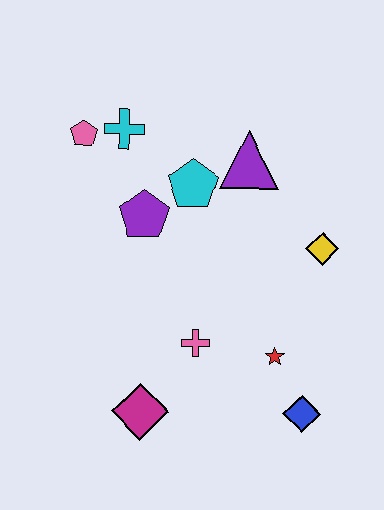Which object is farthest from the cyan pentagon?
The blue diamond is farthest from the cyan pentagon.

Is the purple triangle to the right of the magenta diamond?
Yes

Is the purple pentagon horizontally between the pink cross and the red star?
No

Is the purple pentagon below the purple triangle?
Yes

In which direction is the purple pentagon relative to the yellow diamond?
The purple pentagon is to the left of the yellow diamond.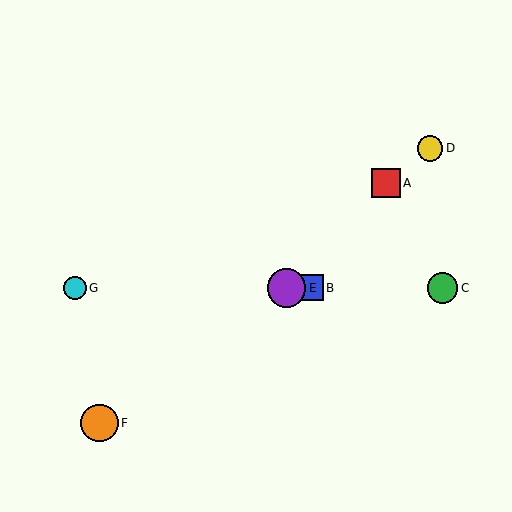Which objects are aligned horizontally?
Objects B, C, E, G are aligned horizontally.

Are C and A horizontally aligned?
No, C is at y≈288 and A is at y≈183.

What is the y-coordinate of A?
Object A is at y≈183.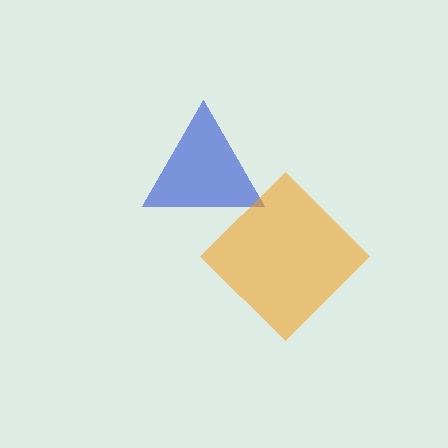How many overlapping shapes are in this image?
There are 2 overlapping shapes in the image.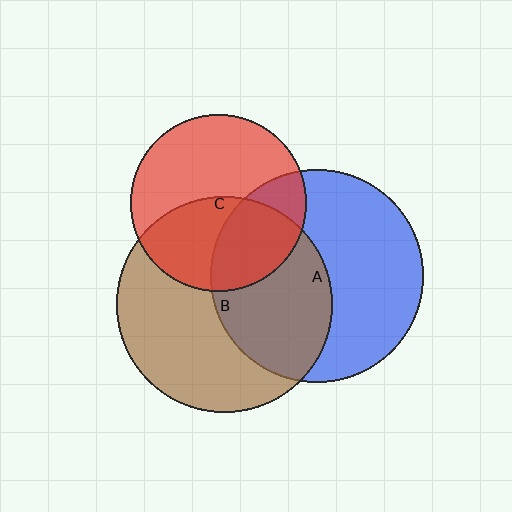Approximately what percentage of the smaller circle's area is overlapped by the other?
Approximately 30%.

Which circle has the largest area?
Circle B (brown).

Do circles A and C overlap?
Yes.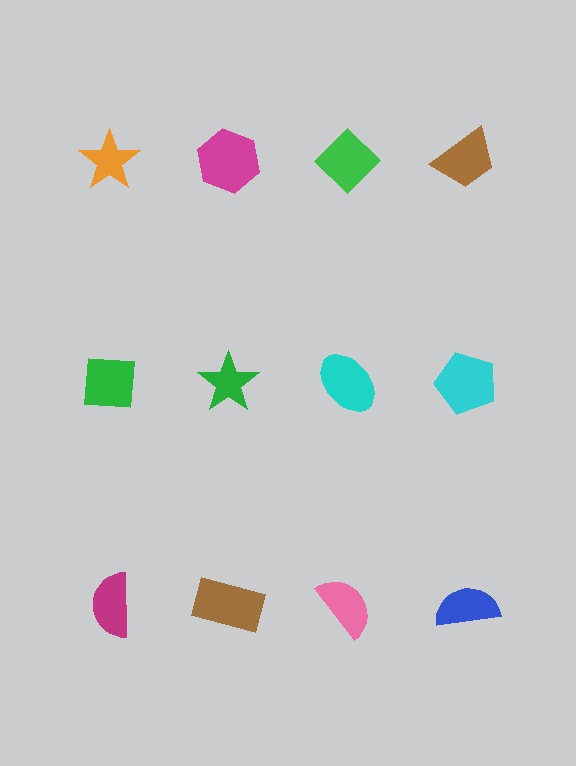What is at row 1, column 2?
A magenta hexagon.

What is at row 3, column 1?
A magenta semicircle.